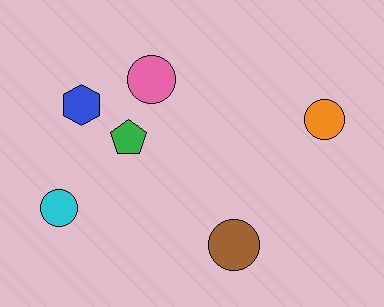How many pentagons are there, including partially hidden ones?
There is 1 pentagon.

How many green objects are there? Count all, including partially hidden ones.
There is 1 green object.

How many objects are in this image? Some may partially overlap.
There are 6 objects.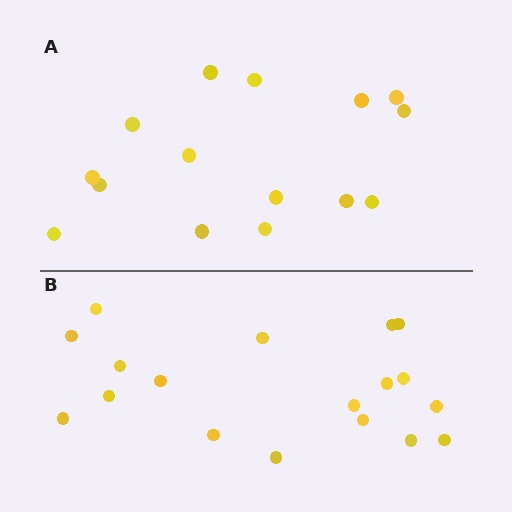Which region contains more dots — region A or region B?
Region B (the bottom region) has more dots.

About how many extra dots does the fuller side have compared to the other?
Region B has just a few more — roughly 2 or 3 more dots than region A.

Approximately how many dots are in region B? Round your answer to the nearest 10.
About 20 dots. (The exact count is 18, which rounds to 20.)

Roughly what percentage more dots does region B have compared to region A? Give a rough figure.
About 20% more.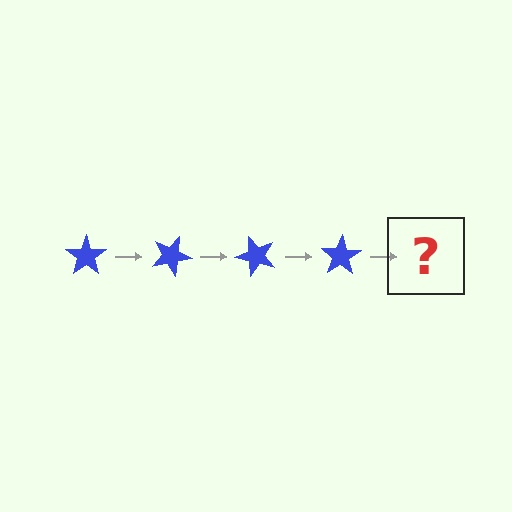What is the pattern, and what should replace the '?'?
The pattern is that the star rotates 25 degrees each step. The '?' should be a blue star rotated 100 degrees.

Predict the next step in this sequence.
The next step is a blue star rotated 100 degrees.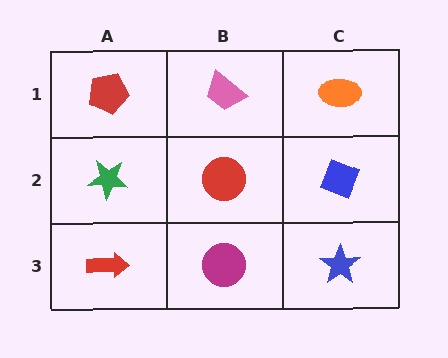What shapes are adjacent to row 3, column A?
A green star (row 2, column A), a magenta circle (row 3, column B).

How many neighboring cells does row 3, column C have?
2.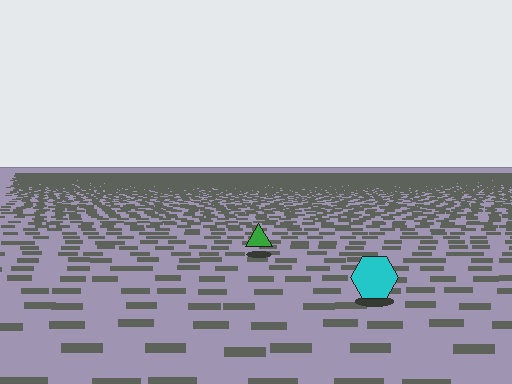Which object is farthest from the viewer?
The green triangle is farthest from the viewer. It appears smaller and the ground texture around it is denser.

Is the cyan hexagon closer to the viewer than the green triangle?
Yes. The cyan hexagon is closer — you can tell from the texture gradient: the ground texture is coarser near it.